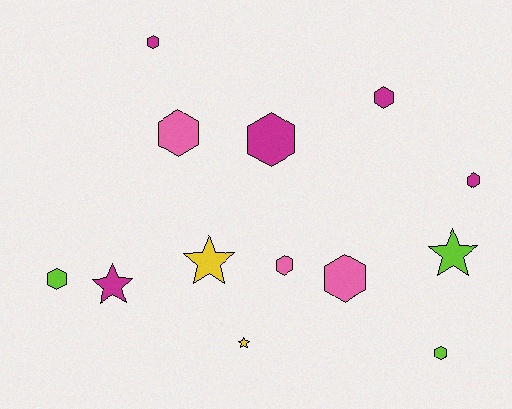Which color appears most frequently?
Magenta, with 5 objects.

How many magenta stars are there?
There is 1 magenta star.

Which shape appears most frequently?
Hexagon, with 9 objects.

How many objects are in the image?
There are 13 objects.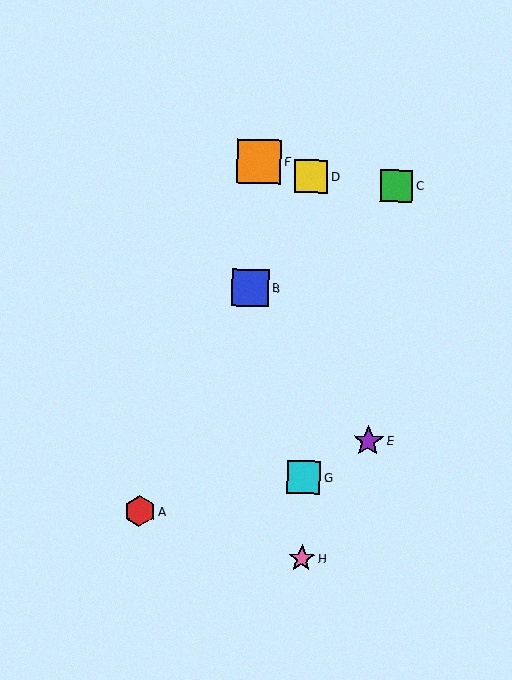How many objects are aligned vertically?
3 objects (D, G, H) are aligned vertically.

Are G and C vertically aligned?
No, G is at x≈304 and C is at x≈397.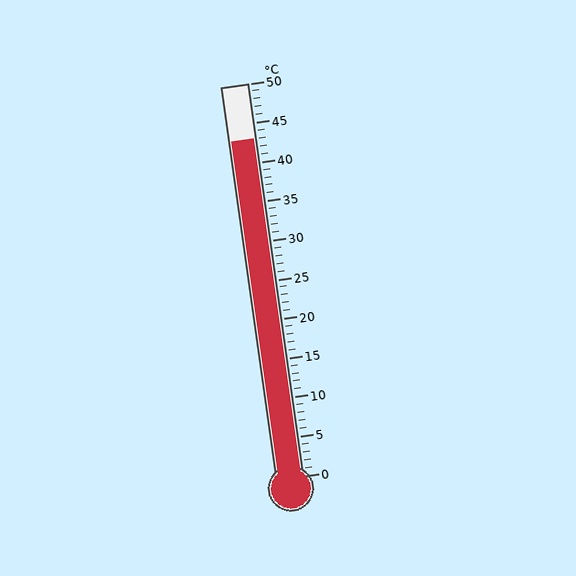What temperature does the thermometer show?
The thermometer shows approximately 43°C.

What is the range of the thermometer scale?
The thermometer scale ranges from 0°C to 50°C.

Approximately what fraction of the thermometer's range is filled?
The thermometer is filled to approximately 85% of its range.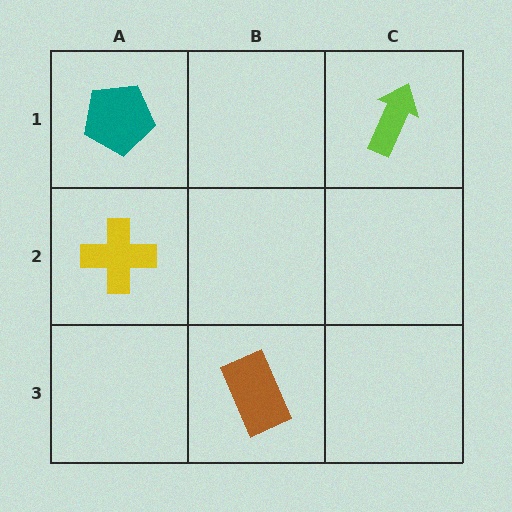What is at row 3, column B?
A brown rectangle.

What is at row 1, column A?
A teal pentagon.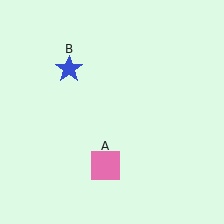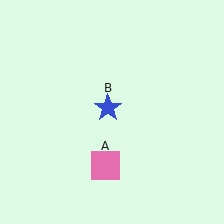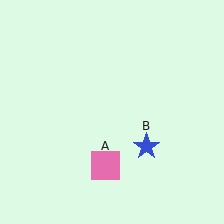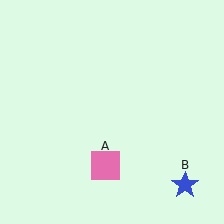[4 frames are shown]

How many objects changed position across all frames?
1 object changed position: blue star (object B).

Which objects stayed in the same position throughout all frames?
Pink square (object A) remained stationary.